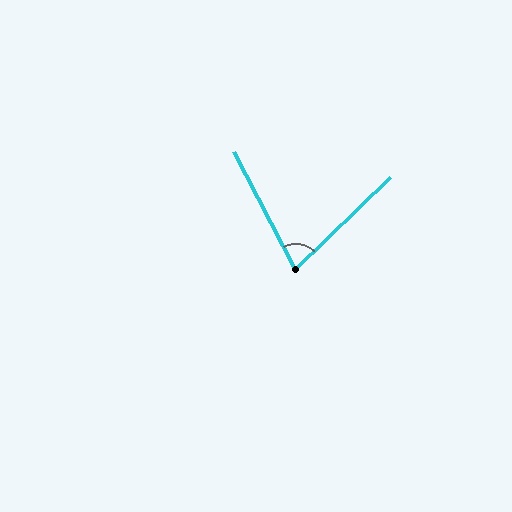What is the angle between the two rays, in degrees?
Approximately 73 degrees.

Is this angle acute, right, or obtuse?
It is acute.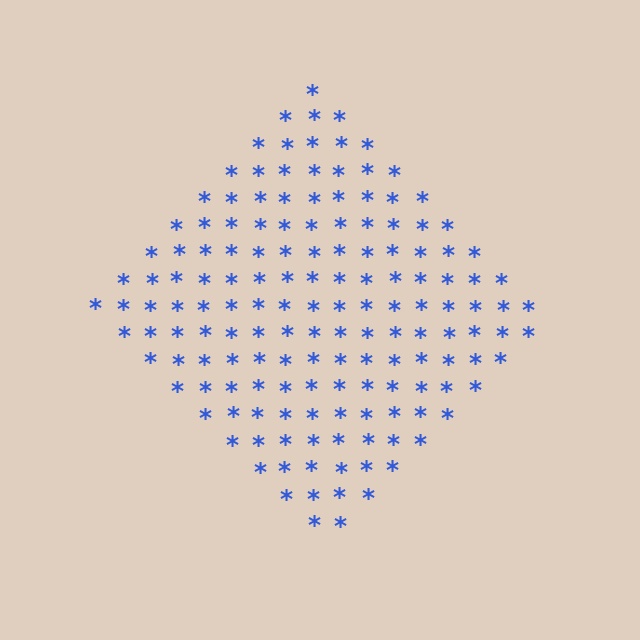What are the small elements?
The small elements are asterisks.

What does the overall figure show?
The overall figure shows a diamond.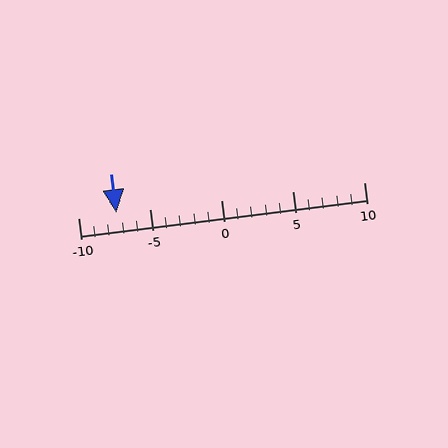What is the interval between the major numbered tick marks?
The major tick marks are spaced 5 units apart.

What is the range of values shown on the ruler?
The ruler shows values from -10 to 10.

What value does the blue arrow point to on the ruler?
The blue arrow points to approximately -7.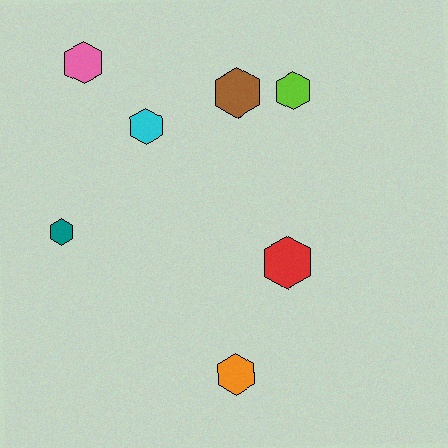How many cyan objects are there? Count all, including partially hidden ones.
There is 1 cyan object.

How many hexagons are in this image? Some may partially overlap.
There are 7 hexagons.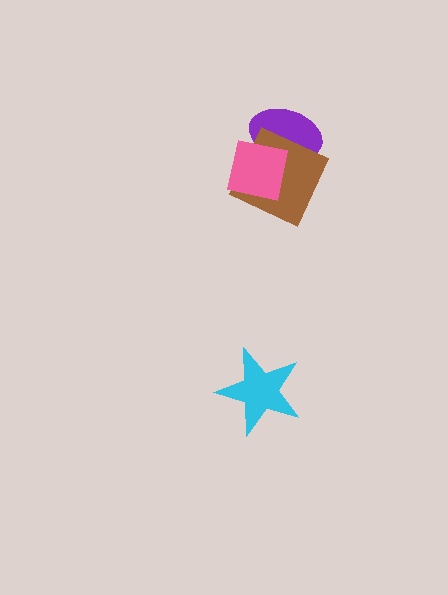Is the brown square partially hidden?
Yes, it is partially covered by another shape.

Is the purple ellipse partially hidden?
Yes, it is partially covered by another shape.